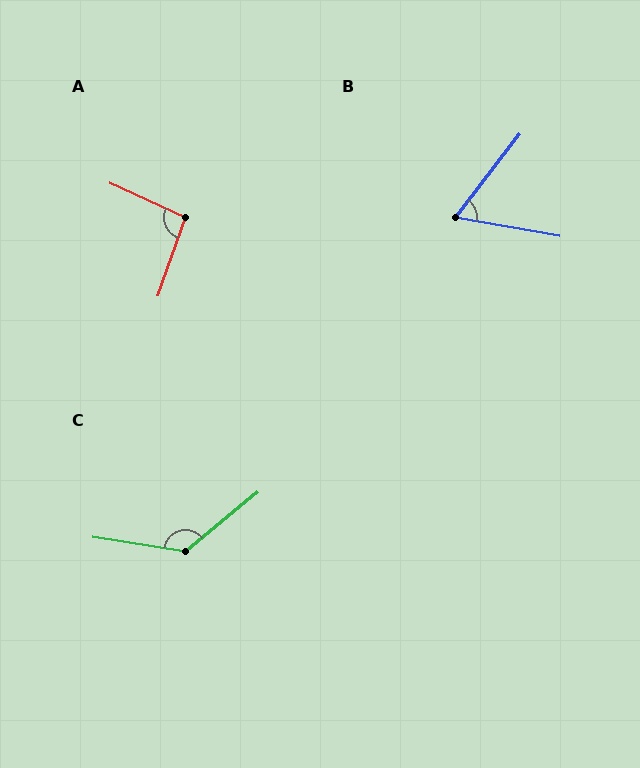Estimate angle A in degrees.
Approximately 95 degrees.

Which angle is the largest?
C, at approximately 132 degrees.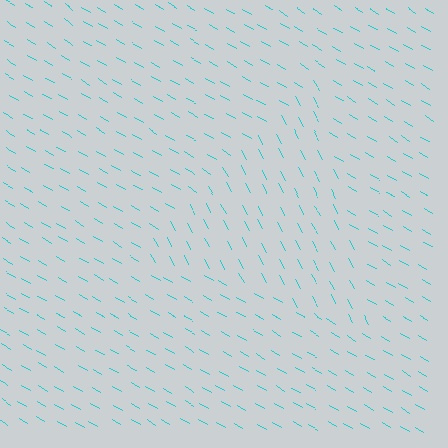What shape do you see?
I see a triangle.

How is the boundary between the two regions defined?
The boundary is defined purely by a change in line orientation (approximately 31 degrees difference). All lines are the same color and thickness.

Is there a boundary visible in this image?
Yes, there is a texture boundary formed by a change in line orientation.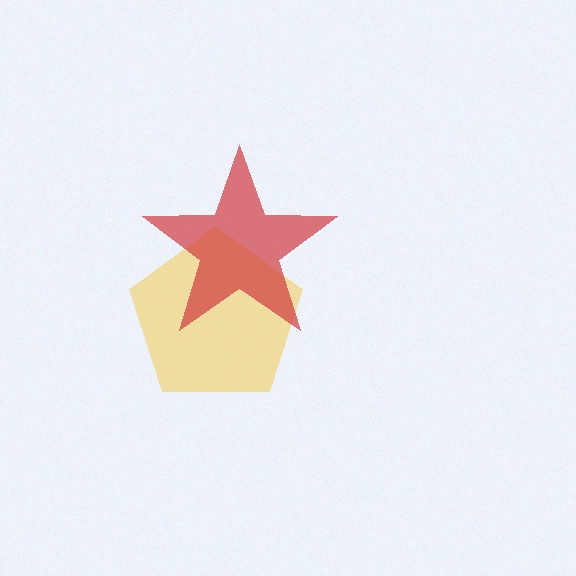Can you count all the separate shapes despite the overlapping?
Yes, there are 2 separate shapes.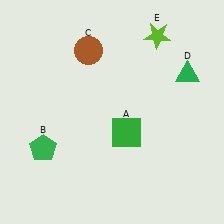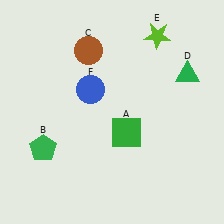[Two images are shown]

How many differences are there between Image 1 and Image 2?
There is 1 difference between the two images.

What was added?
A blue circle (F) was added in Image 2.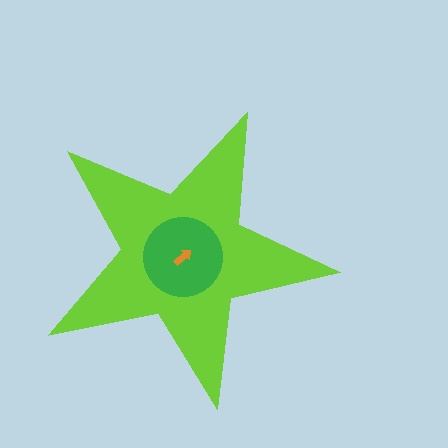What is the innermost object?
The orange arrow.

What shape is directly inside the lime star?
The green circle.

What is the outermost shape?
The lime star.